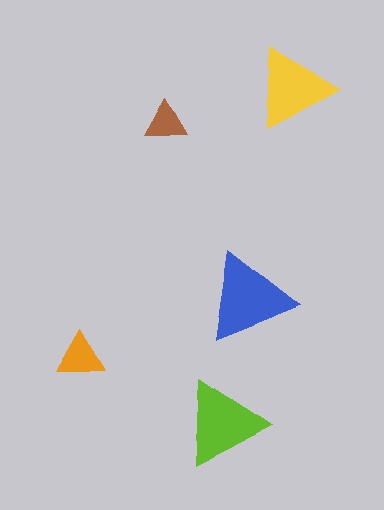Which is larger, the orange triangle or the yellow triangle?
The yellow one.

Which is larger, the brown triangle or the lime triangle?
The lime one.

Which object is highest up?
The yellow triangle is topmost.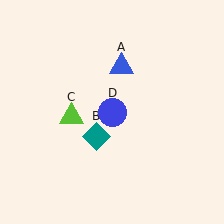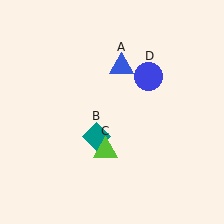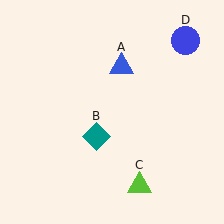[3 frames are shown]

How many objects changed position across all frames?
2 objects changed position: lime triangle (object C), blue circle (object D).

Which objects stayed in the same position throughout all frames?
Blue triangle (object A) and teal diamond (object B) remained stationary.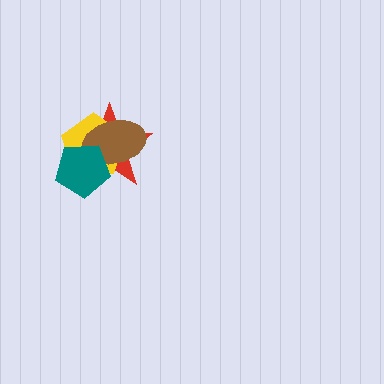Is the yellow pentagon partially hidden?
Yes, it is partially covered by another shape.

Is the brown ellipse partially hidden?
Yes, it is partially covered by another shape.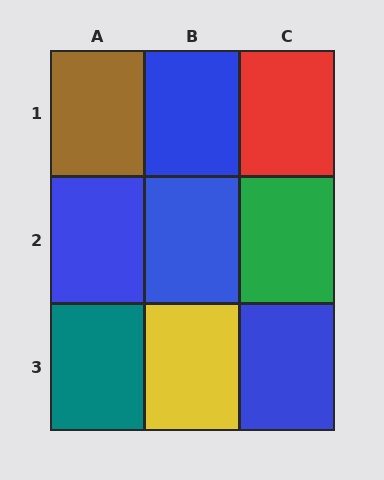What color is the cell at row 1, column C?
Red.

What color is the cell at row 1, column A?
Brown.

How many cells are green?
1 cell is green.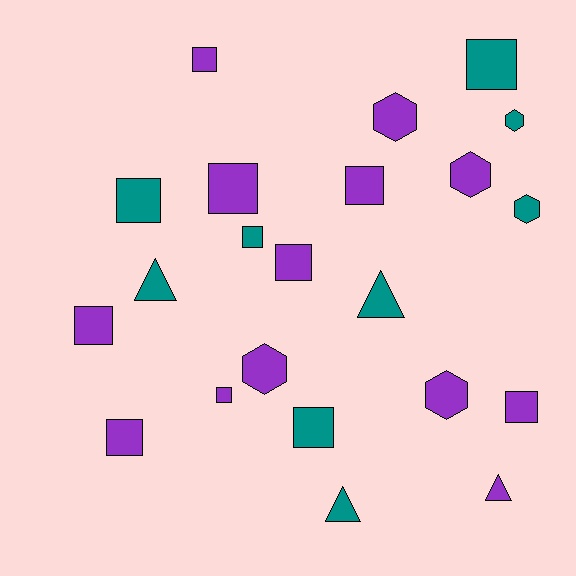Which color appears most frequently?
Purple, with 13 objects.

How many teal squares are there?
There are 4 teal squares.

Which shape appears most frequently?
Square, with 12 objects.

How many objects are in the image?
There are 22 objects.